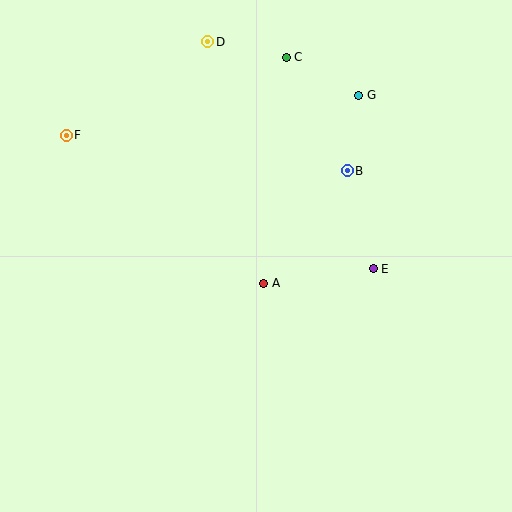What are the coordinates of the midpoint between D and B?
The midpoint between D and B is at (278, 106).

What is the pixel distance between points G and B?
The distance between G and B is 77 pixels.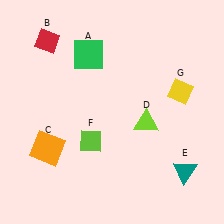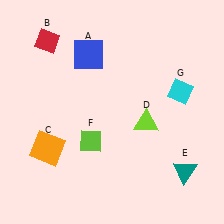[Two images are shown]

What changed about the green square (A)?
In Image 1, A is green. In Image 2, it changed to blue.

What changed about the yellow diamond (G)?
In Image 1, G is yellow. In Image 2, it changed to cyan.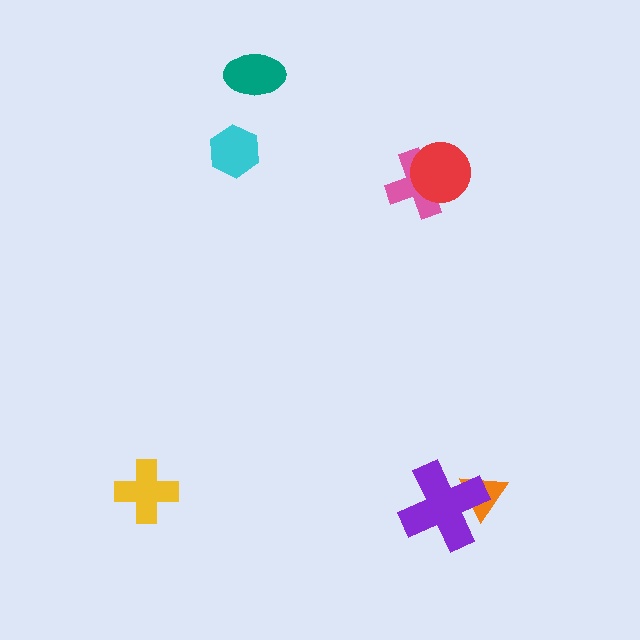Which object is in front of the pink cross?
The red circle is in front of the pink cross.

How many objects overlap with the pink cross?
1 object overlaps with the pink cross.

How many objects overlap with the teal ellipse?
0 objects overlap with the teal ellipse.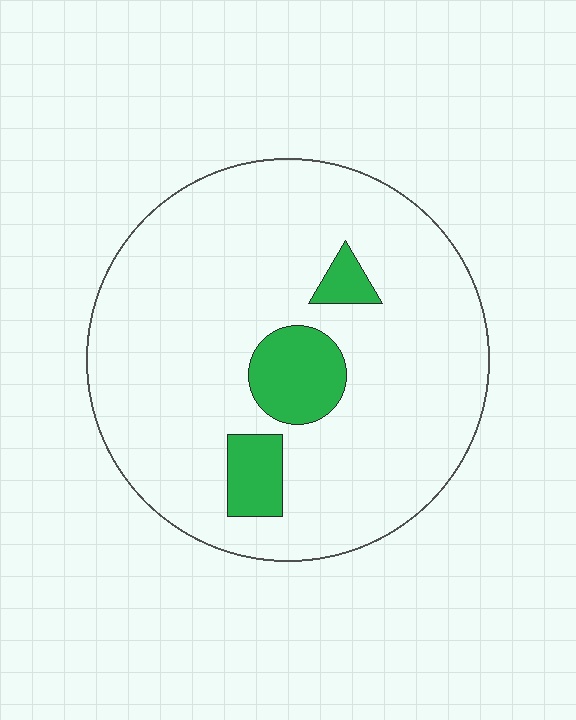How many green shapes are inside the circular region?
3.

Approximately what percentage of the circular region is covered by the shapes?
Approximately 10%.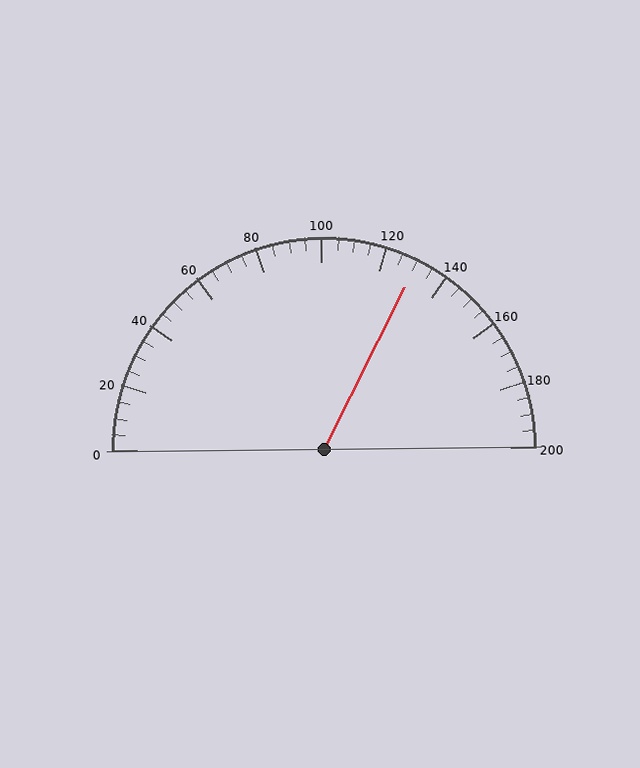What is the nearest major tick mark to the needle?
The nearest major tick mark is 120.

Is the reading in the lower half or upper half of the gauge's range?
The reading is in the upper half of the range (0 to 200).